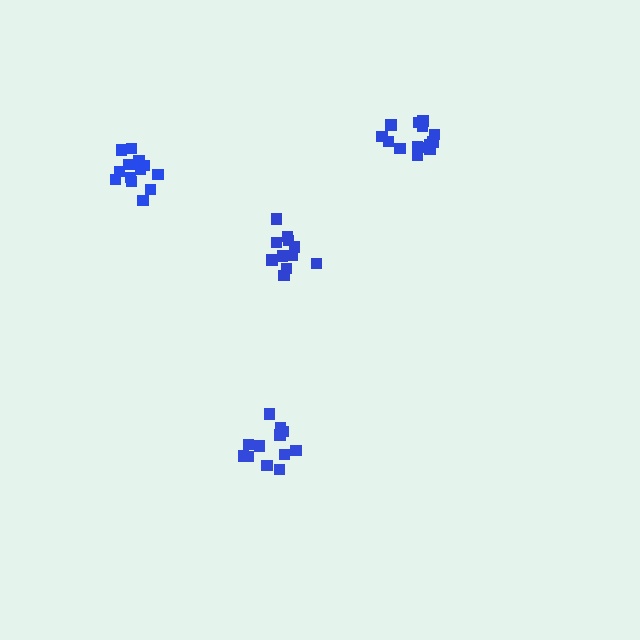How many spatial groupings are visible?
There are 4 spatial groupings.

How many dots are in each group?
Group 1: 13 dots, Group 2: 11 dots, Group 3: 12 dots, Group 4: 14 dots (50 total).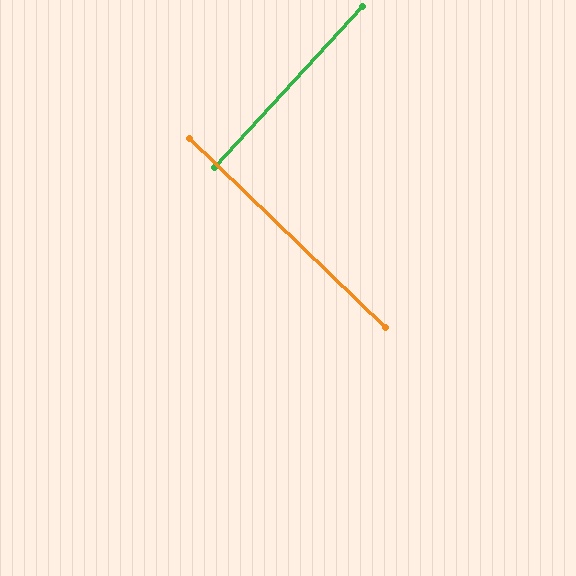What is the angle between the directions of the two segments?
Approximately 89 degrees.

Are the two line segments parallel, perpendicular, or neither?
Perpendicular — they meet at approximately 89°.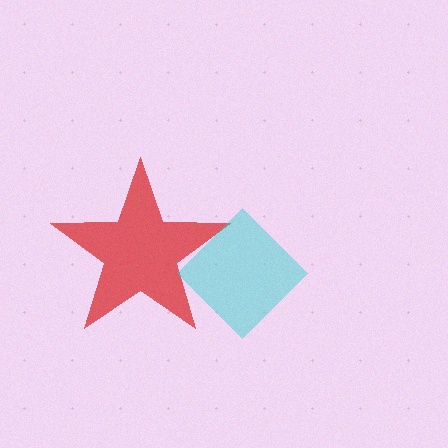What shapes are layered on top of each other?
The layered shapes are: a red star, a cyan diamond.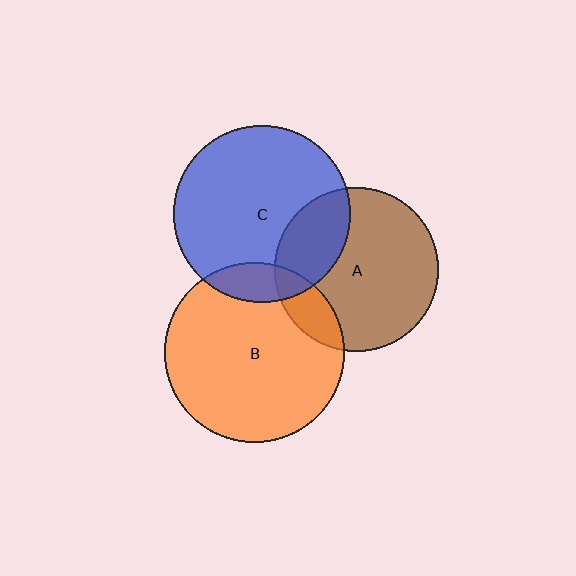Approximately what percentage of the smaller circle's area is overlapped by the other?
Approximately 10%.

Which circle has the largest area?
Circle B (orange).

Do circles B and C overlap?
Yes.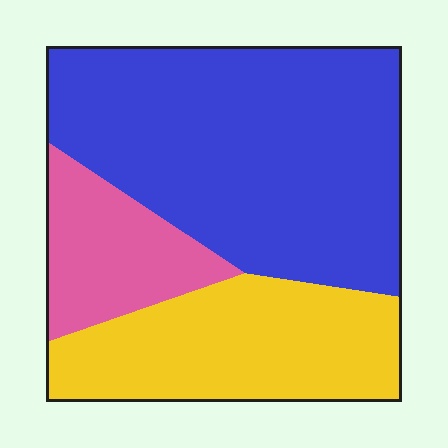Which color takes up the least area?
Pink, at roughly 15%.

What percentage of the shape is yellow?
Yellow covers 29% of the shape.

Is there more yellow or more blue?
Blue.